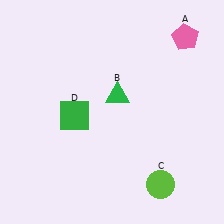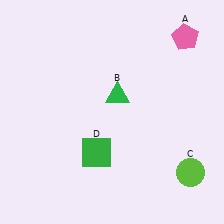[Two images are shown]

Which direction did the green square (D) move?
The green square (D) moved down.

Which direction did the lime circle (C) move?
The lime circle (C) moved right.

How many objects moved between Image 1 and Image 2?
2 objects moved between the two images.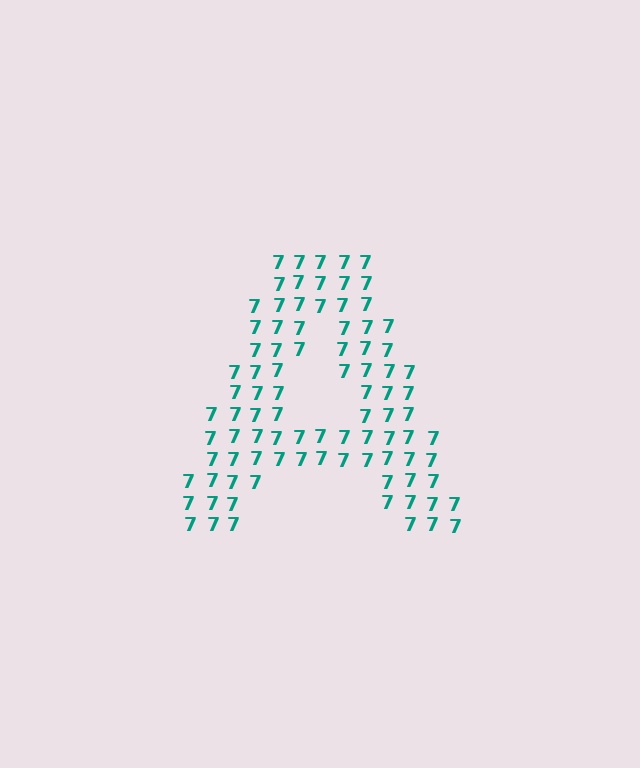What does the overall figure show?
The overall figure shows the letter A.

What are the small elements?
The small elements are digit 7's.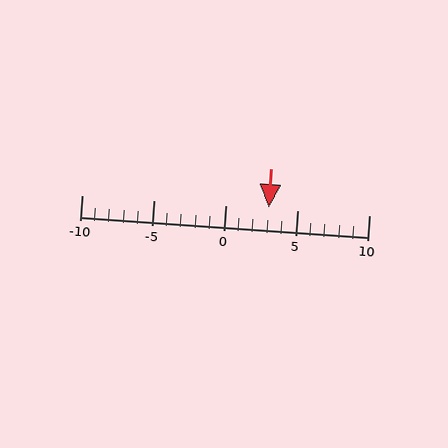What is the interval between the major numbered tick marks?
The major tick marks are spaced 5 units apart.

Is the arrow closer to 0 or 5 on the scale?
The arrow is closer to 5.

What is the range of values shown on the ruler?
The ruler shows values from -10 to 10.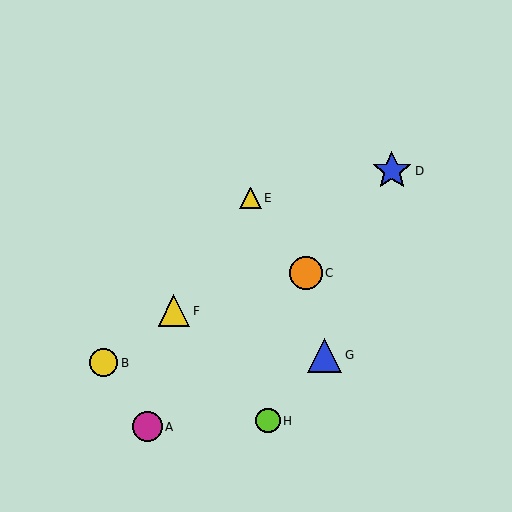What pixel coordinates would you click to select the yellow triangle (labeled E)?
Click at (250, 198) to select the yellow triangle E.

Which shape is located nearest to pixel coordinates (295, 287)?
The orange circle (labeled C) at (306, 273) is nearest to that location.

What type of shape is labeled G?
Shape G is a blue triangle.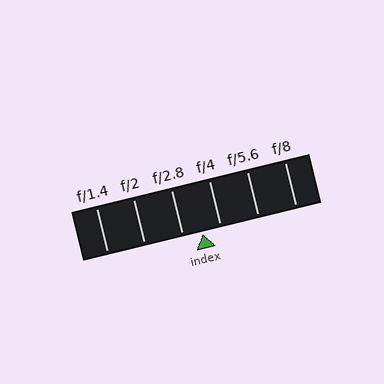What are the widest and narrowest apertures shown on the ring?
The widest aperture shown is f/1.4 and the narrowest is f/8.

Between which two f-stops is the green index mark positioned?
The index mark is between f/2.8 and f/4.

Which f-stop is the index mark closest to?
The index mark is closest to f/4.